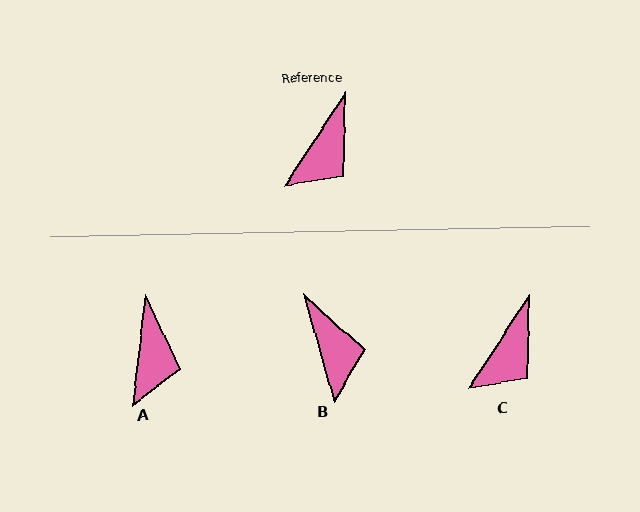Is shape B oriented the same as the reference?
No, it is off by about 49 degrees.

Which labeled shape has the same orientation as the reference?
C.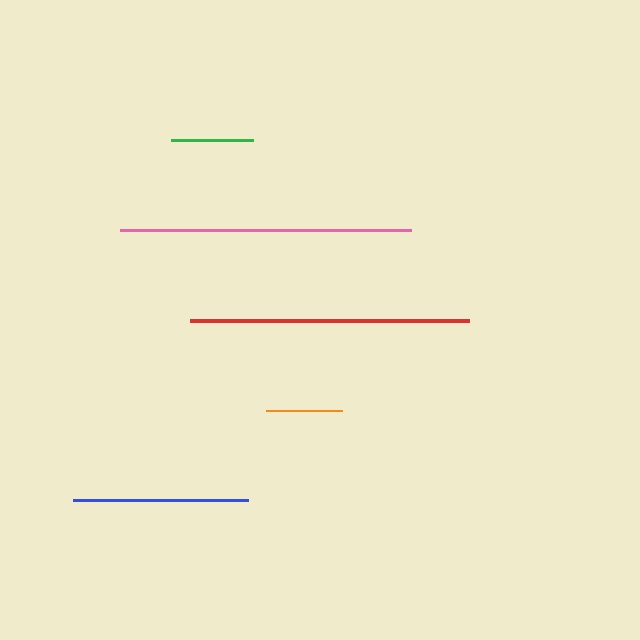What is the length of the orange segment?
The orange segment is approximately 76 pixels long.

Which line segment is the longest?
The pink line is the longest at approximately 291 pixels.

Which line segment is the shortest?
The orange line is the shortest at approximately 76 pixels.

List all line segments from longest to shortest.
From longest to shortest: pink, red, blue, green, orange.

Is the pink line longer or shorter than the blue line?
The pink line is longer than the blue line.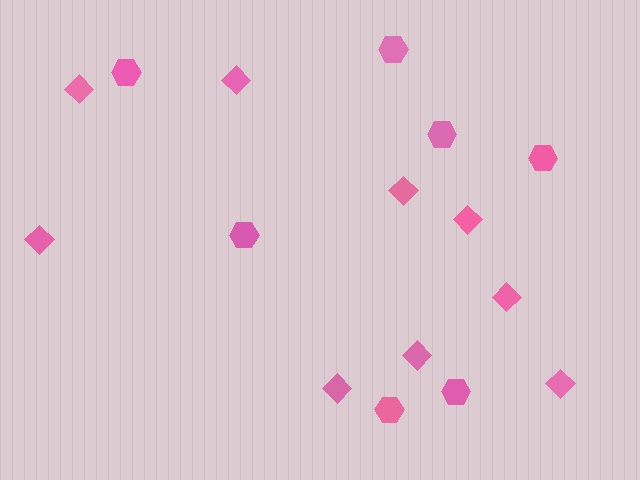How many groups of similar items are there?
There are 2 groups: one group of hexagons (7) and one group of diamonds (9).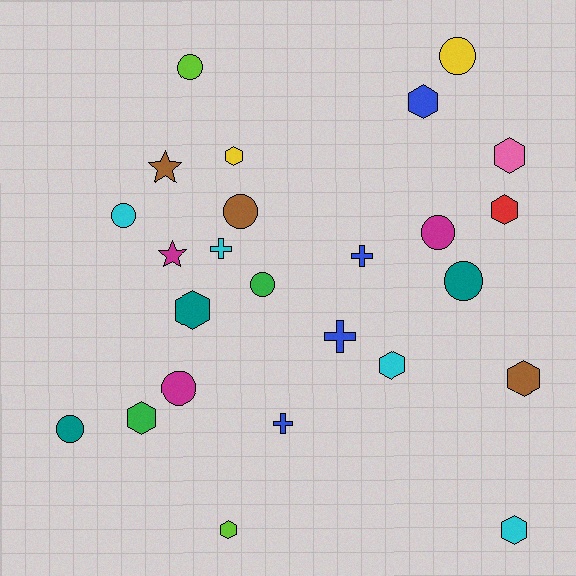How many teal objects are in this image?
There are 3 teal objects.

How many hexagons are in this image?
There are 10 hexagons.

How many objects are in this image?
There are 25 objects.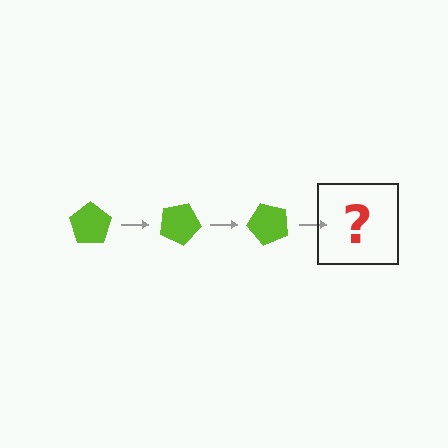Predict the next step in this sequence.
The next step is a lime pentagon rotated 75 degrees.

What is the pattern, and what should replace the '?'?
The pattern is that the pentagon rotates 25 degrees each step. The '?' should be a lime pentagon rotated 75 degrees.